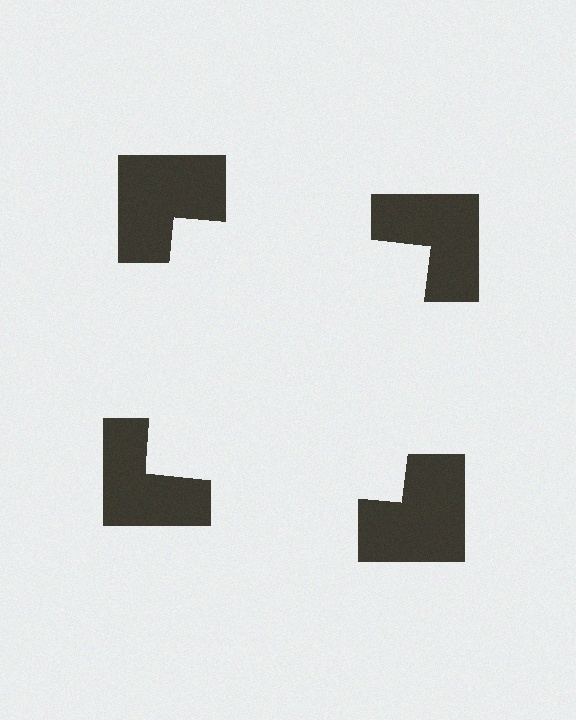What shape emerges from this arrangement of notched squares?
An illusory square — its edges are inferred from the aligned wedge cuts in the notched squares, not physically drawn.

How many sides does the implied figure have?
4 sides.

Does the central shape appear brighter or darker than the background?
It typically appears slightly brighter than the background, even though no actual brightness change is drawn.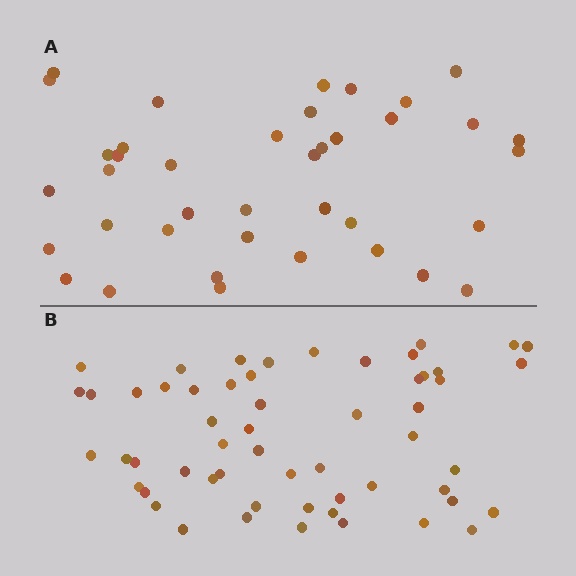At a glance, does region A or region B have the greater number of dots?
Region B (the bottom region) has more dots.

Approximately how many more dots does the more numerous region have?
Region B has approximately 15 more dots than region A.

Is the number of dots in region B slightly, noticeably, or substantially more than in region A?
Region B has noticeably more, but not dramatically so. The ratio is roughly 1.4 to 1.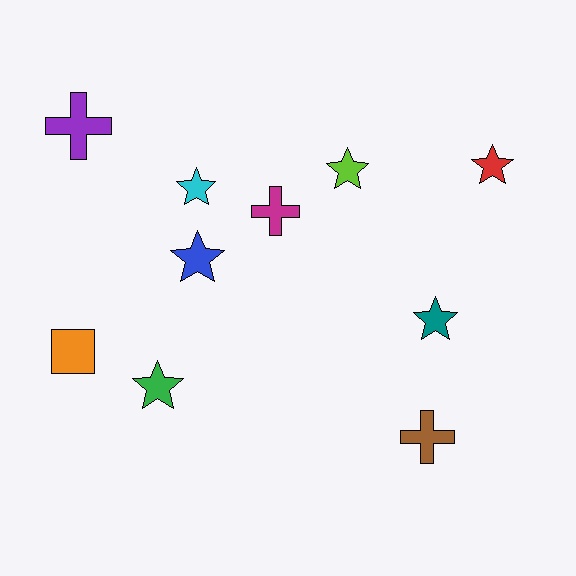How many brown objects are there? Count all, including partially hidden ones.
There is 1 brown object.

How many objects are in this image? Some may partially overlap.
There are 10 objects.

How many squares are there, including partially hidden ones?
There is 1 square.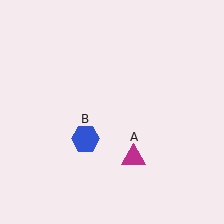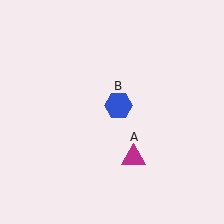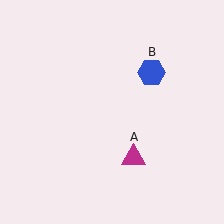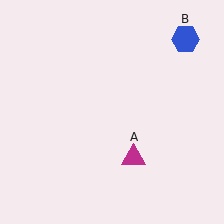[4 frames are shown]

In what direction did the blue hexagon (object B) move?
The blue hexagon (object B) moved up and to the right.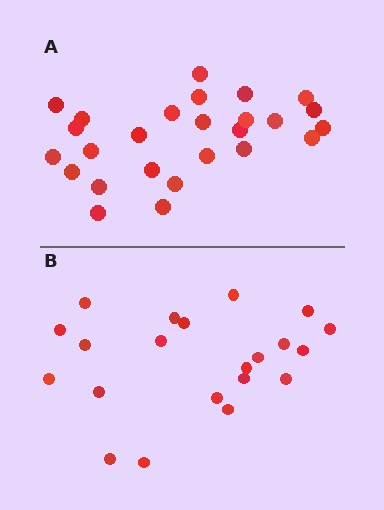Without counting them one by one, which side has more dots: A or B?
Region A (the top region) has more dots.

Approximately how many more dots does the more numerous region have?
Region A has about 5 more dots than region B.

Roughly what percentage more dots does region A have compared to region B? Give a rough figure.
About 25% more.